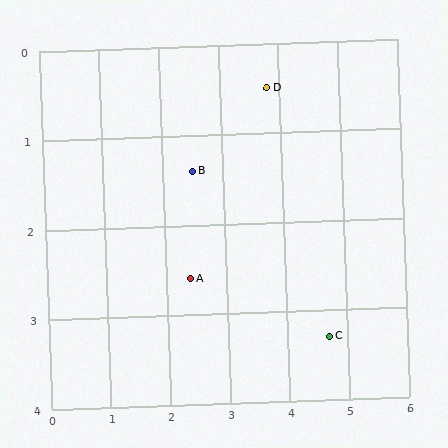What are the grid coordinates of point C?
Point C is at approximately (4.7, 3.3).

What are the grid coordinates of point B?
Point B is at approximately (2.5, 1.4).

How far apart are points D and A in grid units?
Points D and A are about 2.5 grid units apart.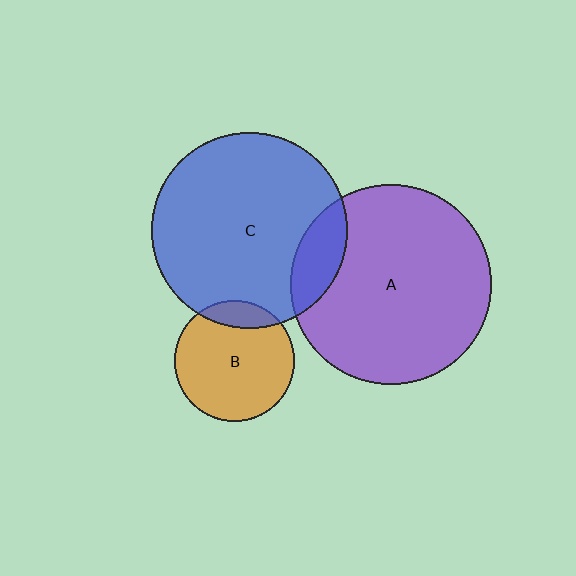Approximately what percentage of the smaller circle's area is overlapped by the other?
Approximately 15%.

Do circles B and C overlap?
Yes.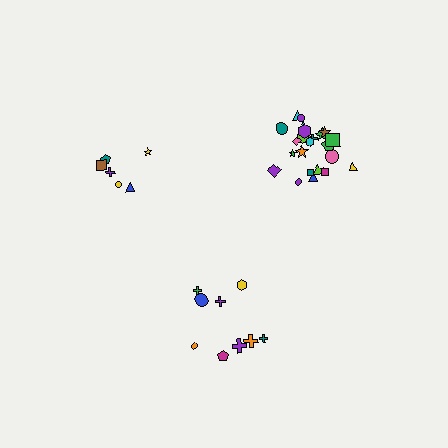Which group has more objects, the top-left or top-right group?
The top-right group.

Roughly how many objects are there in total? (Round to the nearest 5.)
Roughly 40 objects in total.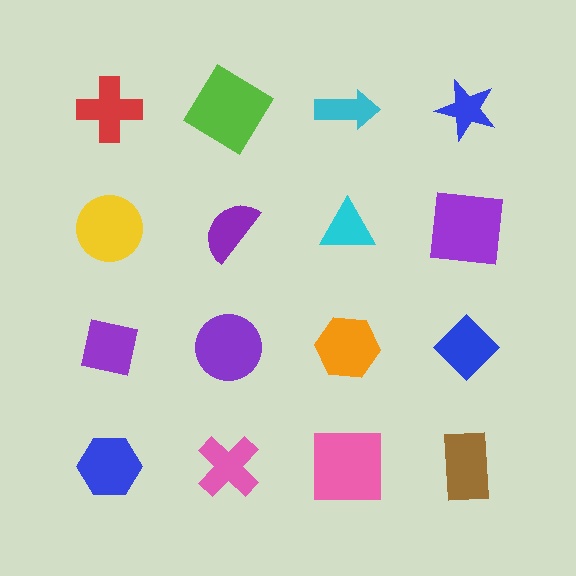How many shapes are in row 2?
4 shapes.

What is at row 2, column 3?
A cyan triangle.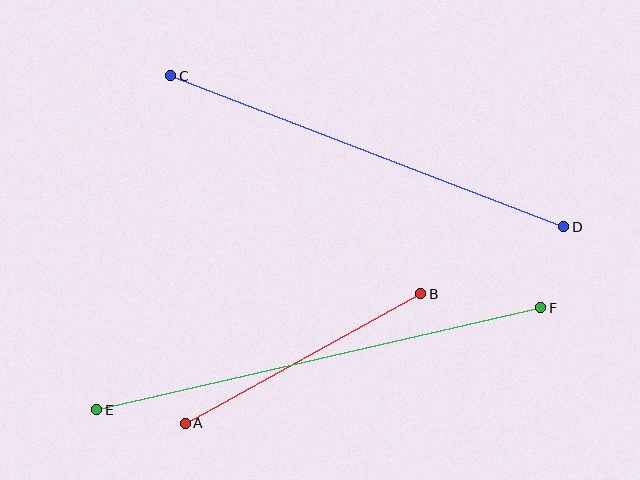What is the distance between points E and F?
The distance is approximately 456 pixels.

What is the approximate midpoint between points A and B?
The midpoint is at approximately (303, 359) pixels.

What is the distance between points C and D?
The distance is approximately 421 pixels.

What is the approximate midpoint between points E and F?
The midpoint is at approximately (319, 359) pixels.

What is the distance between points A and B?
The distance is approximately 269 pixels.